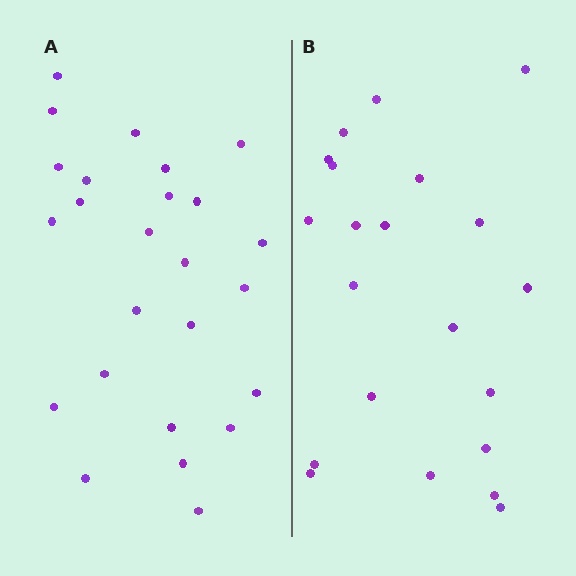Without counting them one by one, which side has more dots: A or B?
Region A (the left region) has more dots.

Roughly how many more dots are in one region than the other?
Region A has about 4 more dots than region B.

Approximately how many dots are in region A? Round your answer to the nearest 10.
About 20 dots. (The exact count is 25, which rounds to 20.)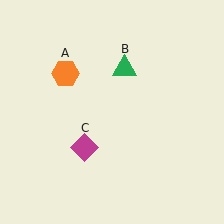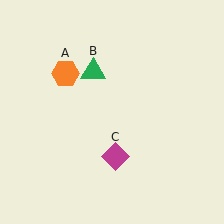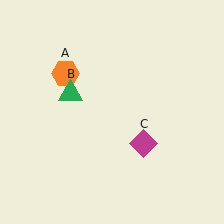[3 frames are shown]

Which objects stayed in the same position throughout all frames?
Orange hexagon (object A) remained stationary.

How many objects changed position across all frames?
2 objects changed position: green triangle (object B), magenta diamond (object C).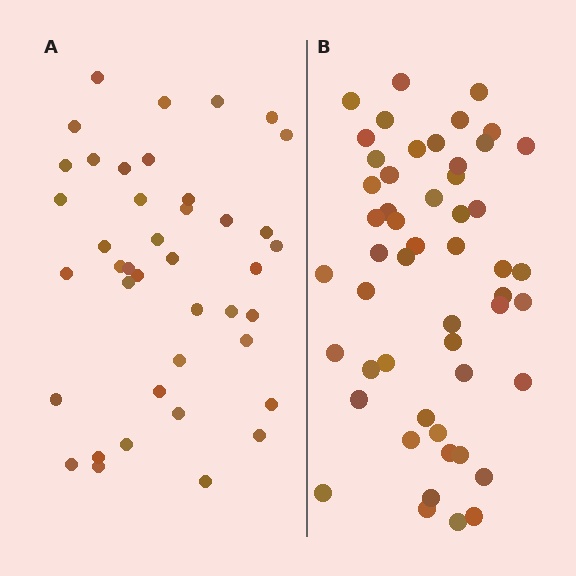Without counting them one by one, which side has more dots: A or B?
Region B (the right region) has more dots.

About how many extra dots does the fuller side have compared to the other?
Region B has roughly 12 or so more dots than region A.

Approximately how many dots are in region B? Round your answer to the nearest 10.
About 50 dots. (The exact count is 52, which rounds to 50.)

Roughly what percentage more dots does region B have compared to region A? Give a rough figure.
About 25% more.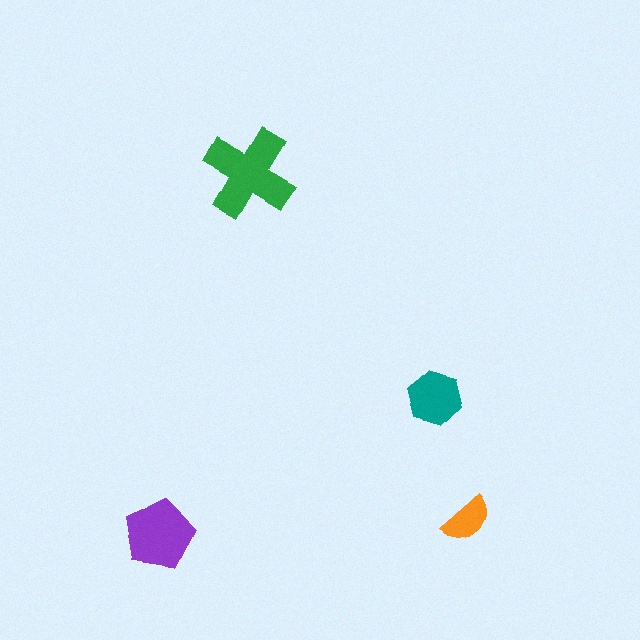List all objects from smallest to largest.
The orange semicircle, the teal hexagon, the purple pentagon, the green cross.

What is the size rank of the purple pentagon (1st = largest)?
2nd.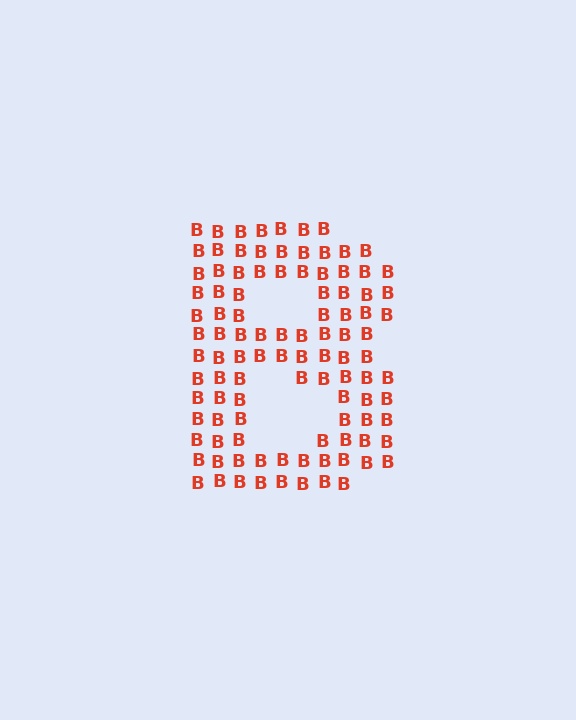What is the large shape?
The large shape is the letter B.